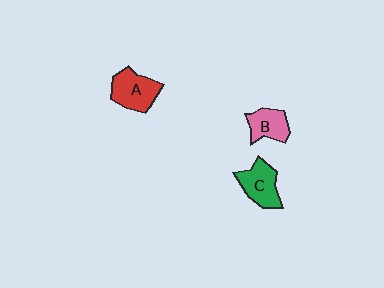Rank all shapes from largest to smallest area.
From largest to smallest: A (red), C (green), B (pink).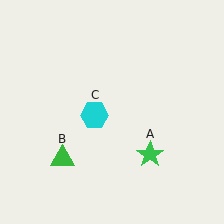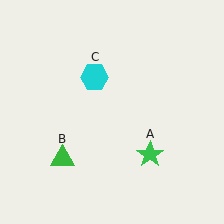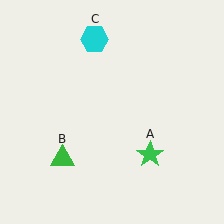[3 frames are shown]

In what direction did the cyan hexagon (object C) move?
The cyan hexagon (object C) moved up.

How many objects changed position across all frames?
1 object changed position: cyan hexagon (object C).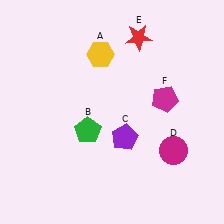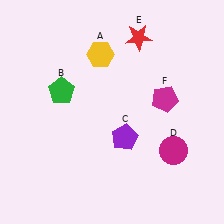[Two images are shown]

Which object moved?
The green pentagon (B) moved up.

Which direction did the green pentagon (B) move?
The green pentagon (B) moved up.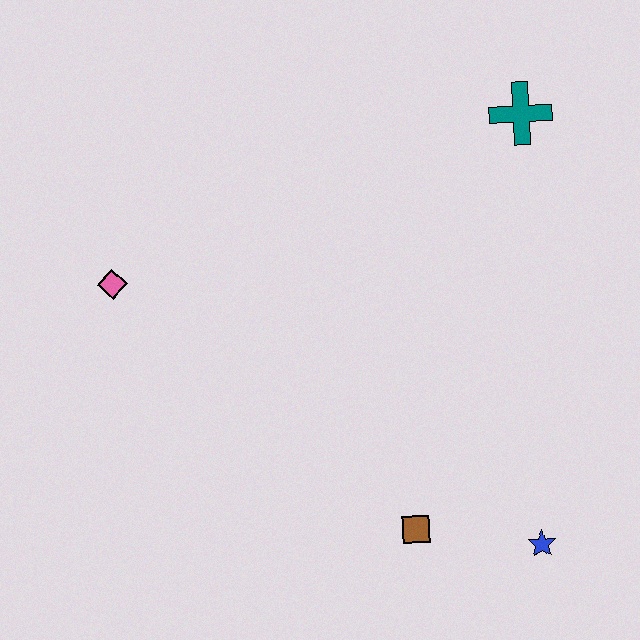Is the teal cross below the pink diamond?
No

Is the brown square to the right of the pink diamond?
Yes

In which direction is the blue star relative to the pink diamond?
The blue star is to the right of the pink diamond.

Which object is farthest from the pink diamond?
The blue star is farthest from the pink diamond.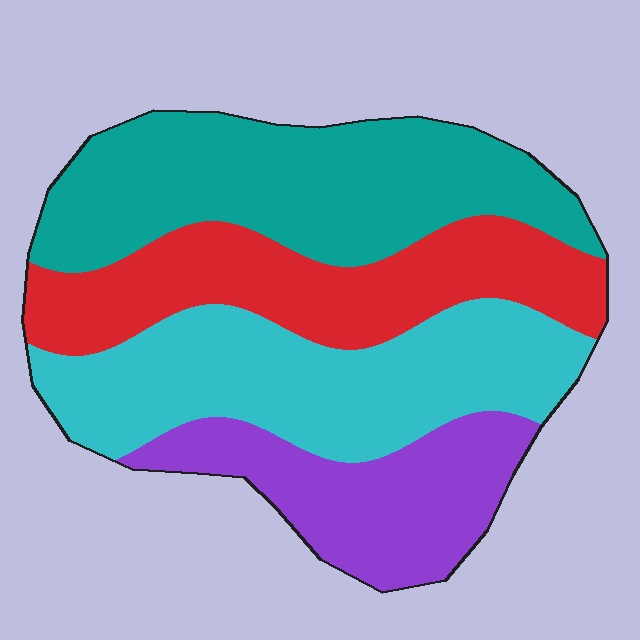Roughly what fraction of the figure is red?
Red takes up about one quarter (1/4) of the figure.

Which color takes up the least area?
Purple, at roughly 20%.